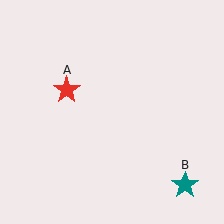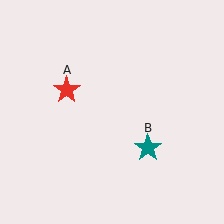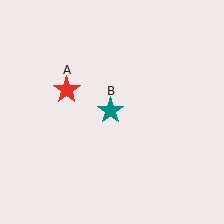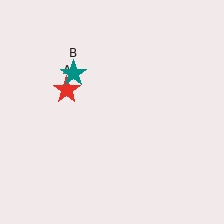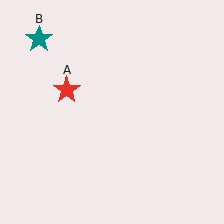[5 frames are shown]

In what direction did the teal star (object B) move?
The teal star (object B) moved up and to the left.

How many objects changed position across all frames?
1 object changed position: teal star (object B).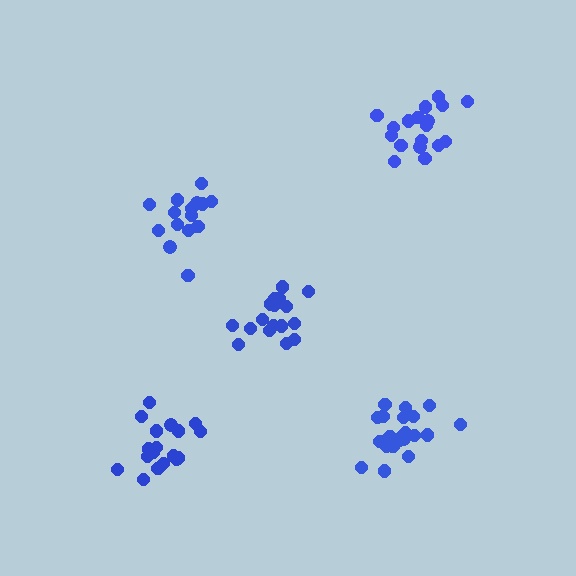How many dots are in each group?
Group 1: 17 dots, Group 2: 18 dots, Group 3: 21 dots, Group 4: 15 dots, Group 5: 18 dots (89 total).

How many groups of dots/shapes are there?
There are 5 groups.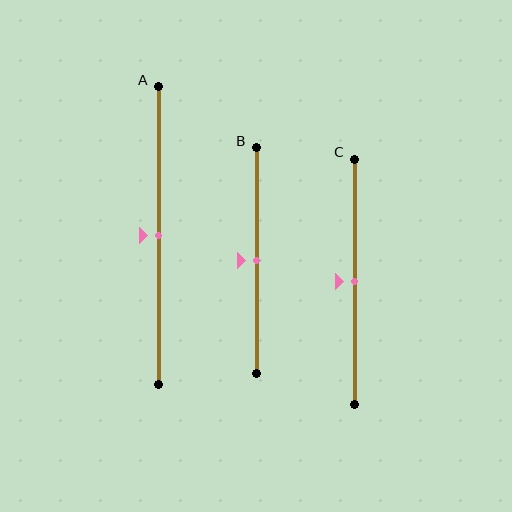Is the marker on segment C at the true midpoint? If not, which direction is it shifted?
Yes, the marker on segment C is at the true midpoint.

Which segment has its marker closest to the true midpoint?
Segment A has its marker closest to the true midpoint.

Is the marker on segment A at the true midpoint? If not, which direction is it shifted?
Yes, the marker on segment A is at the true midpoint.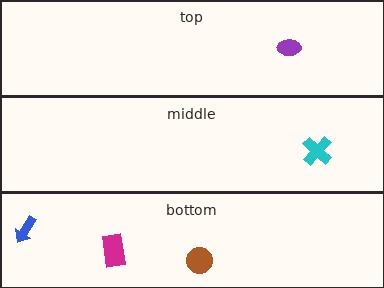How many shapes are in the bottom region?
3.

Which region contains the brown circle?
The bottom region.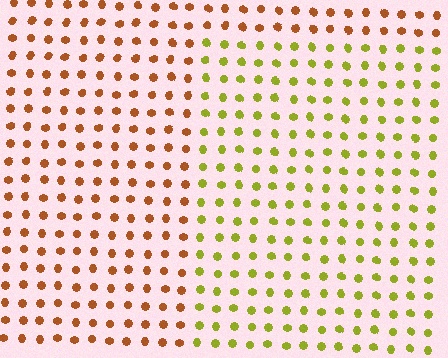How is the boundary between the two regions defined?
The boundary is defined purely by a slight shift in hue (about 50 degrees). Spacing, size, and orientation are identical on both sides.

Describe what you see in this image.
The image is filled with small brown elements in a uniform arrangement. A rectangle-shaped region is visible where the elements are tinted to a slightly different hue, forming a subtle color boundary.